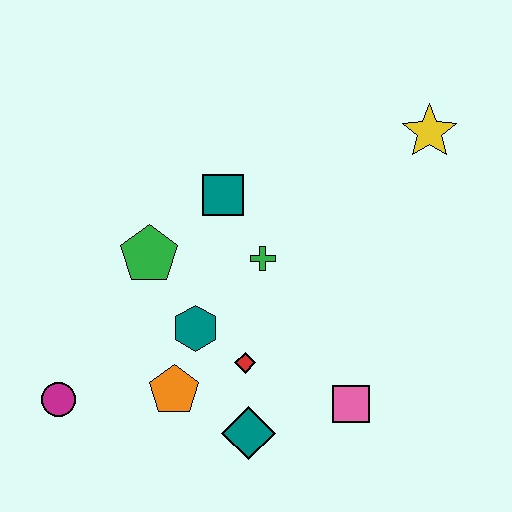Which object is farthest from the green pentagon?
The yellow star is farthest from the green pentagon.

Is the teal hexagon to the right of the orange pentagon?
Yes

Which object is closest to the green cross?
The teal square is closest to the green cross.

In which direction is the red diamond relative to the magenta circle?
The red diamond is to the right of the magenta circle.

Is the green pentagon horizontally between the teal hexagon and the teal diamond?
No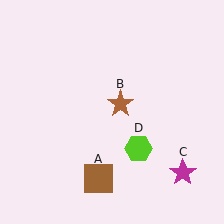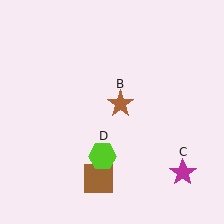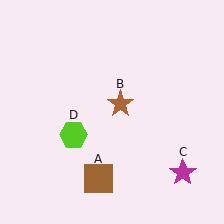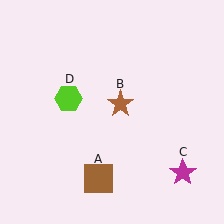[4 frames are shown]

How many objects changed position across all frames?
1 object changed position: lime hexagon (object D).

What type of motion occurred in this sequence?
The lime hexagon (object D) rotated clockwise around the center of the scene.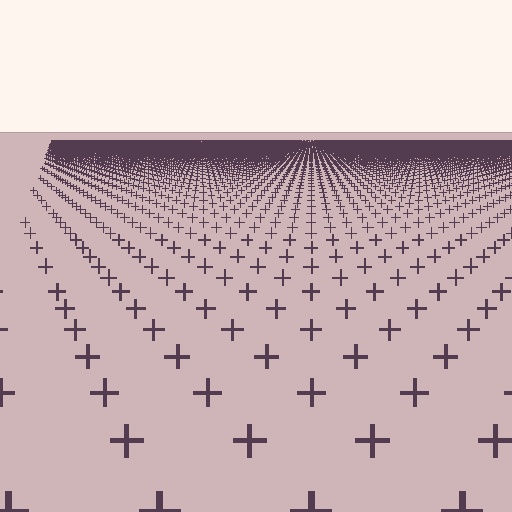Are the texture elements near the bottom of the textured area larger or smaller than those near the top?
Larger. Near the bottom, elements are closer to the viewer and appear at a bigger on-screen size.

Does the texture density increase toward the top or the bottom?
Density increases toward the top.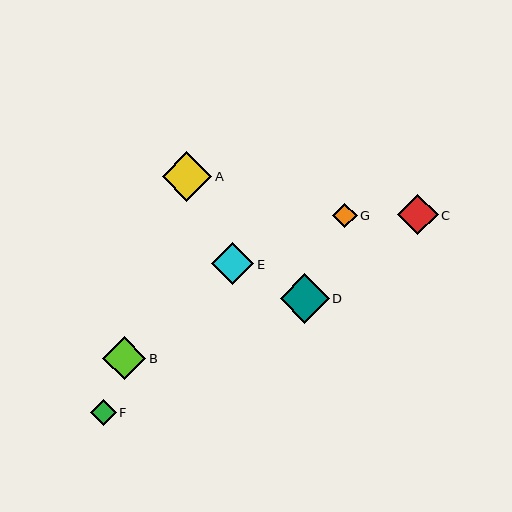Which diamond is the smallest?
Diamond G is the smallest with a size of approximately 24 pixels.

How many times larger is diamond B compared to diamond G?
Diamond B is approximately 1.8 times the size of diamond G.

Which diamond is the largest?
Diamond A is the largest with a size of approximately 50 pixels.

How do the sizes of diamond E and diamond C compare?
Diamond E and diamond C are approximately the same size.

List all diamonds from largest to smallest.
From largest to smallest: A, D, B, E, C, F, G.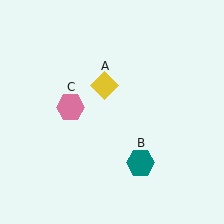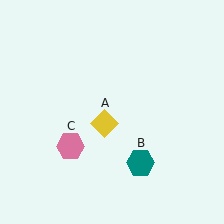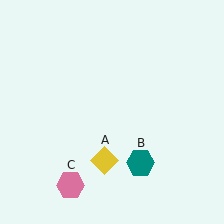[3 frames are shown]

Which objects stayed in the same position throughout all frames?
Teal hexagon (object B) remained stationary.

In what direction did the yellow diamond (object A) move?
The yellow diamond (object A) moved down.